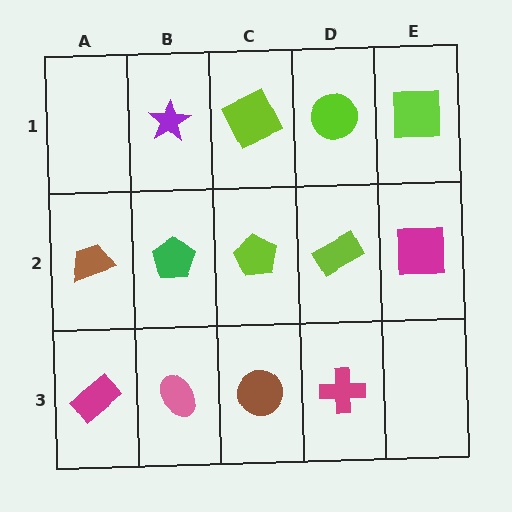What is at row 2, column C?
A lime pentagon.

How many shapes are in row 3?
4 shapes.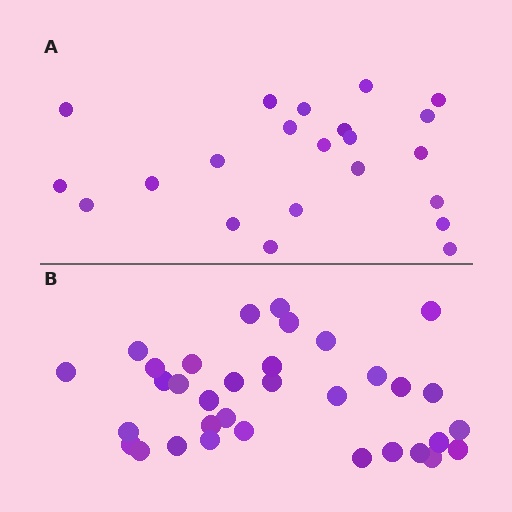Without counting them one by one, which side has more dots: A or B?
Region B (the bottom region) has more dots.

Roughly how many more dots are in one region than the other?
Region B has roughly 12 or so more dots than region A.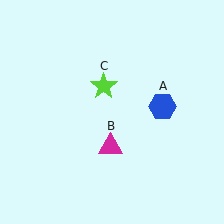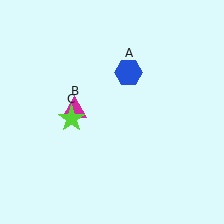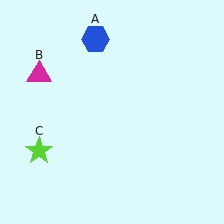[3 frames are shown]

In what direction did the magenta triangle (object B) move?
The magenta triangle (object B) moved up and to the left.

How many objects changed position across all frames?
3 objects changed position: blue hexagon (object A), magenta triangle (object B), lime star (object C).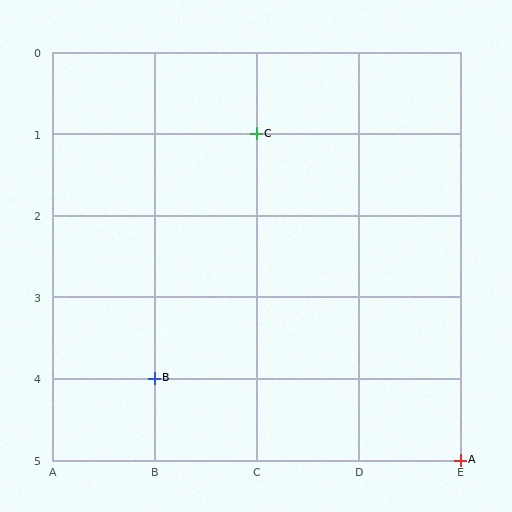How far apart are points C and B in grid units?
Points C and B are 1 column and 3 rows apart (about 3.2 grid units diagonally).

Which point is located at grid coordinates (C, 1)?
Point C is at (C, 1).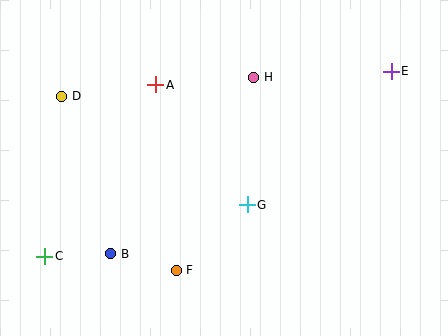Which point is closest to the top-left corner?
Point D is closest to the top-left corner.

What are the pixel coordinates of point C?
Point C is at (45, 256).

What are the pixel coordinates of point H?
Point H is at (253, 77).